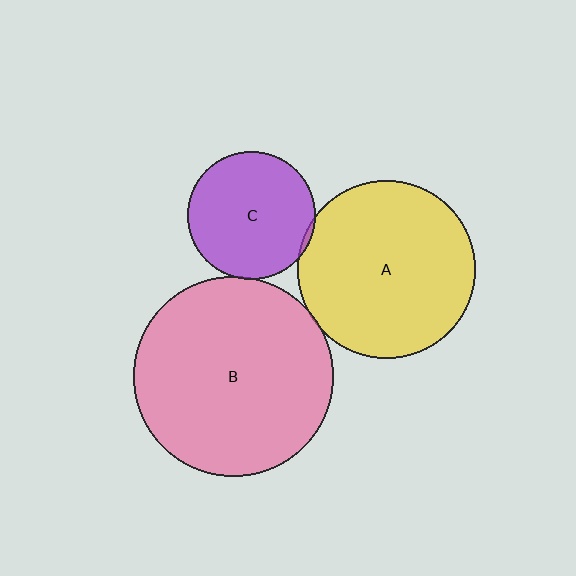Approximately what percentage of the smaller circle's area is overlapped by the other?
Approximately 5%.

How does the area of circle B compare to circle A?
Approximately 1.3 times.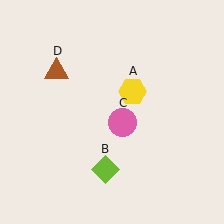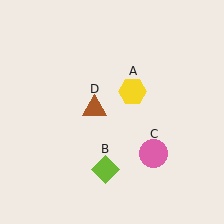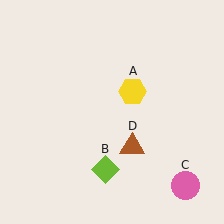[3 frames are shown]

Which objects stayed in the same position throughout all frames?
Yellow hexagon (object A) and lime diamond (object B) remained stationary.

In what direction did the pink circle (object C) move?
The pink circle (object C) moved down and to the right.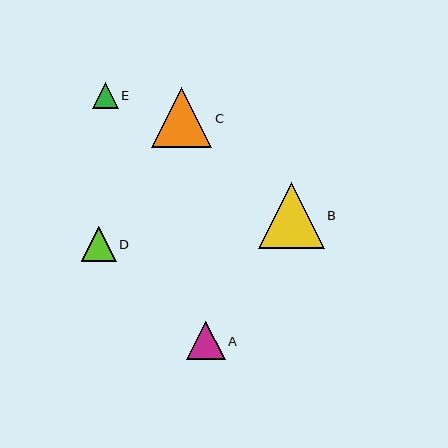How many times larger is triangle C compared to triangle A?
Triangle C is approximately 1.6 times the size of triangle A.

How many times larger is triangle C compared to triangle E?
Triangle C is approximately 2.4 times the size of triangle E.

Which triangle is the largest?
Triangle B is the largest with a size of approximately 66 pixels.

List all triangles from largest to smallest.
From largest to smallest: B, C, A, D, E.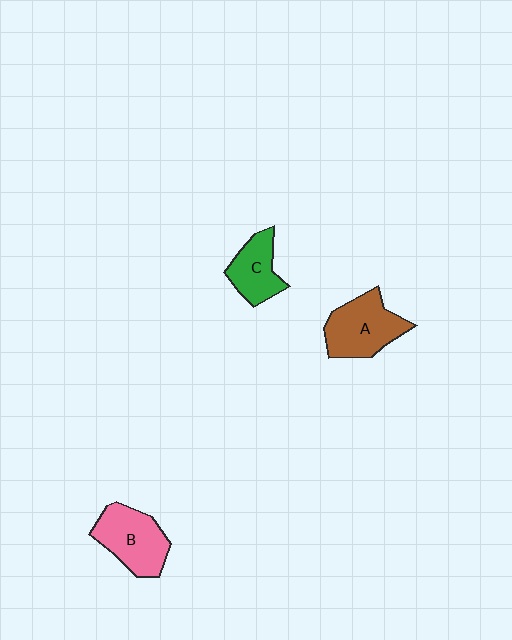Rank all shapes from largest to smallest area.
From largest to smallest: A (brown), B (pink), C (green).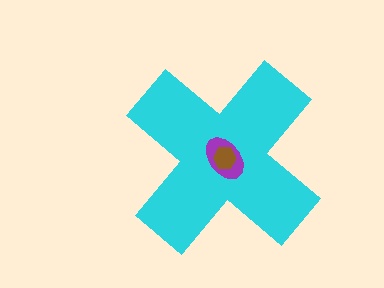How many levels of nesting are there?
3.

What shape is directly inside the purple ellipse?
The brown hexagon.